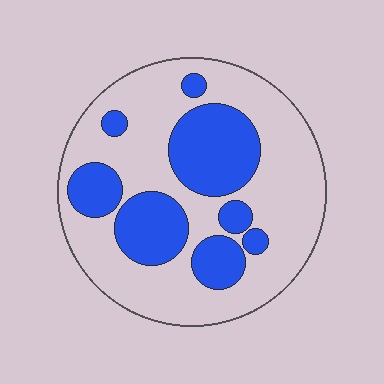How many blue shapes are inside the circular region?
8.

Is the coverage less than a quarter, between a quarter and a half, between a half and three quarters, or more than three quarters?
Between a quarter and a half.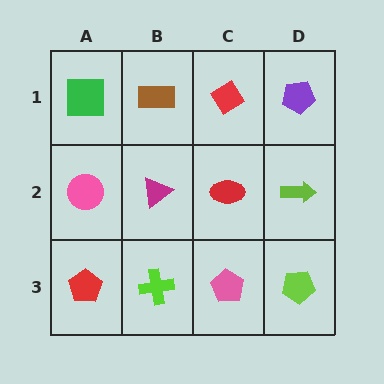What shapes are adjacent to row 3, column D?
A lime arrow (row 2, column D), a pink pentagon (row 3, column C).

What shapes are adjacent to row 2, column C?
A red diamond (row 1, column C), a pink pentagon (row 3, column C), a magenta triangle (row 2, column B), a lime arrow (row 2, column D).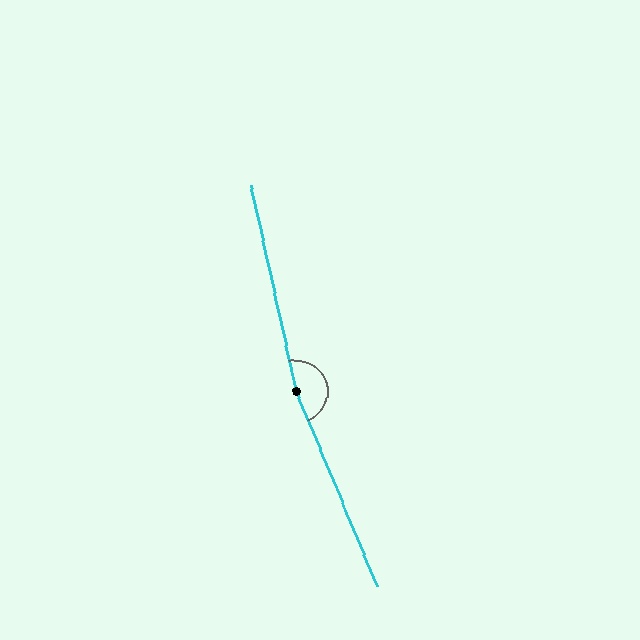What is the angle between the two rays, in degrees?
Approximately 170 degrees.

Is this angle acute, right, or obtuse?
It is obtuse.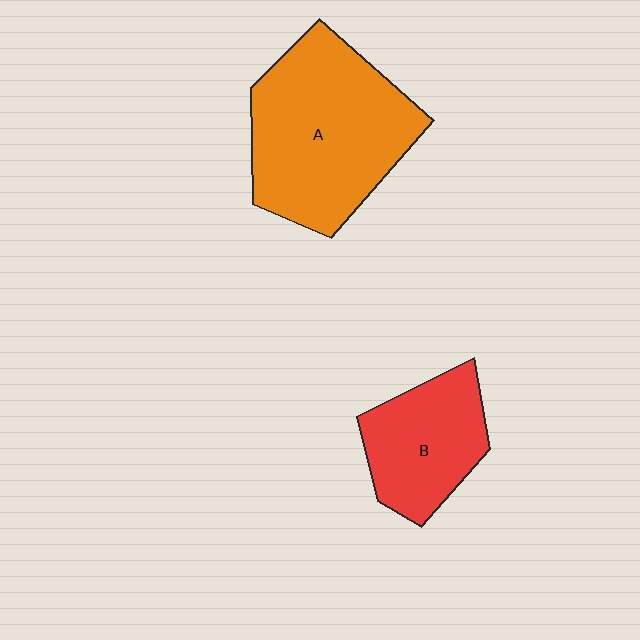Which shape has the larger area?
Shape A (orange).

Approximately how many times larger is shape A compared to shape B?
Approximately 1.8 times.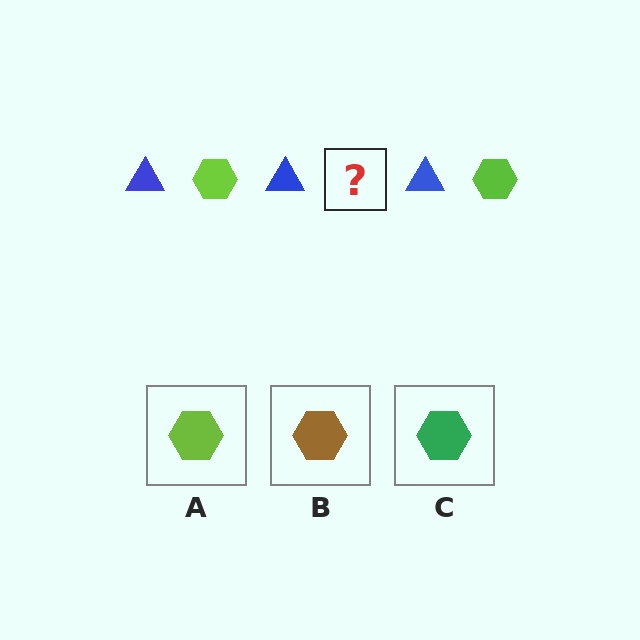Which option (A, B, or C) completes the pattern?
A.